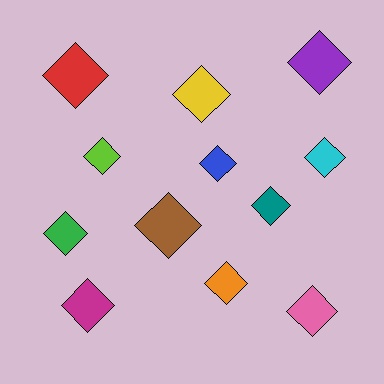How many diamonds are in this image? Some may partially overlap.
There are 12 diamonds.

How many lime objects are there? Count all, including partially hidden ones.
There is 1 lime object.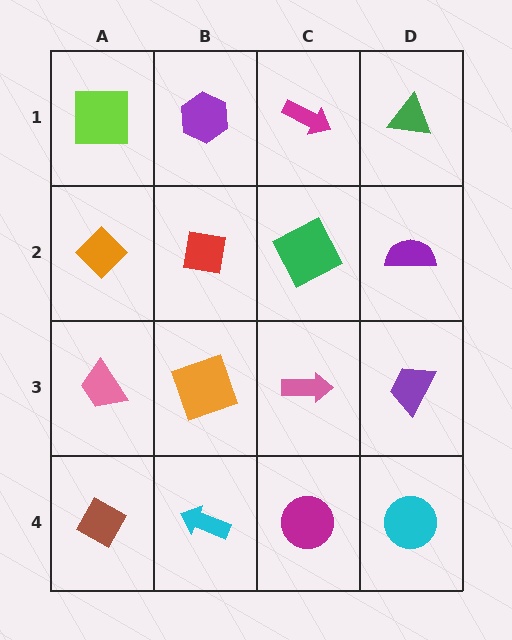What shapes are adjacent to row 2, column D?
A green triangle (row 1, column D), a purple trapezoid (row 3, column D), a green square (row 2, column C).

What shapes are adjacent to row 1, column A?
An orange diamond (row 2, column A), a purple hexagon (row 1, column B).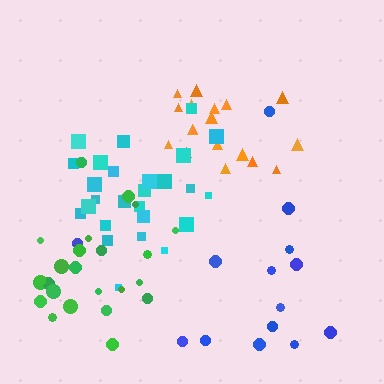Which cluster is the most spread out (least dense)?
Blue.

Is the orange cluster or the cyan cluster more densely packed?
Orange.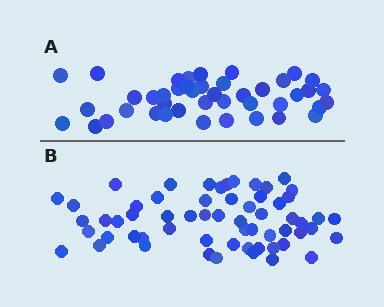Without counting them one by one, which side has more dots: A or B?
Region B (the bottom region) has more dots.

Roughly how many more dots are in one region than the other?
Region B has approximately 15 more dots than region A.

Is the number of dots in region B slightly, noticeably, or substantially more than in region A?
Region B has noticeably more, but not dramatically so. The ratio is roughly 1.4 to 1.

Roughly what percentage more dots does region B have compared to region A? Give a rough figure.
About 40% more.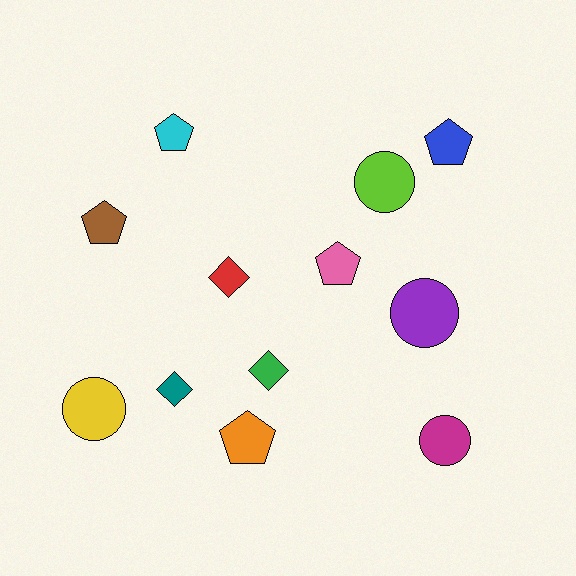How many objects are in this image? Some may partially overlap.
There are 12 objects.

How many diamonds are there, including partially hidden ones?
There are 3 diamonds.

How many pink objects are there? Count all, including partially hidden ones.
There is 1 pink object.